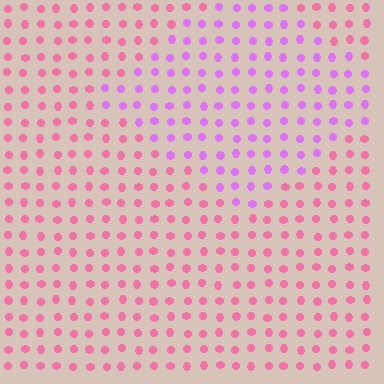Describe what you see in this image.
The image is filled with small pink elements in a uniform arrangement. A diamond-shaped region is visible where the elements are tinted to a slightly different hue, forming a subtle color boundary.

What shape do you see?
I see a diamond.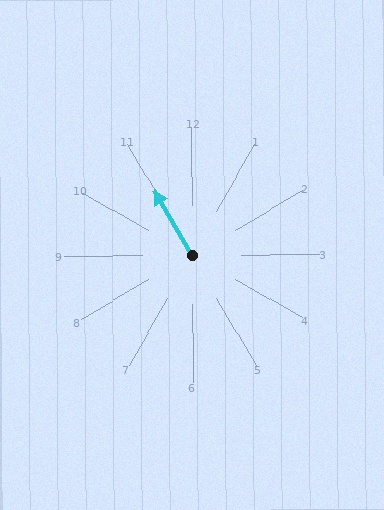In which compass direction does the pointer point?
Northwest.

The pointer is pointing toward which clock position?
Roughly 11 o'clock.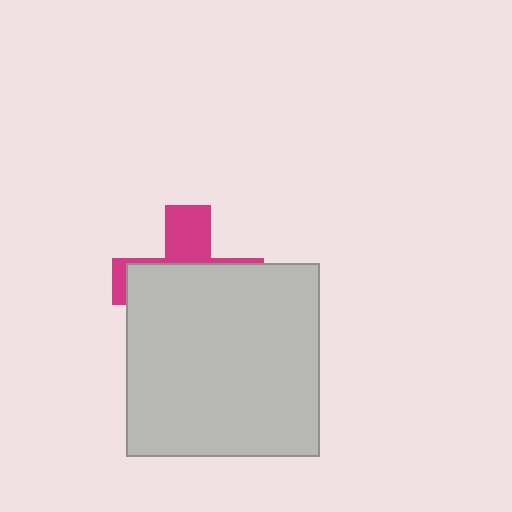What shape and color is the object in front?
The object in front is a light gray square.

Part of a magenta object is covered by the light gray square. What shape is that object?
It is a cross.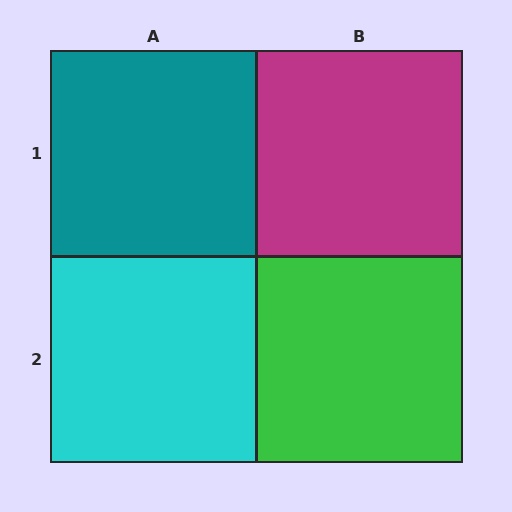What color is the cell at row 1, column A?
Teal.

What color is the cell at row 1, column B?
Magenta.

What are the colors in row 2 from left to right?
Cyan, green.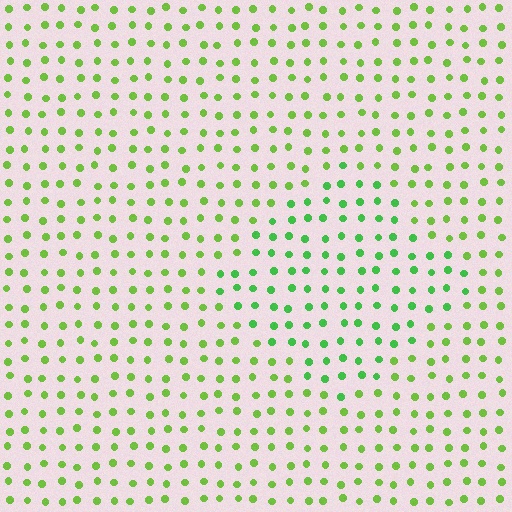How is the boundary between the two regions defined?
The boundary is defined purely by a slight shift in hue (about 26 degrees). Spacing, size, and orientation are identical on both sides.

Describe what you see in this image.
The image is filled with small lime elements in a uniform arrangement. A diamond-shaped region is visible where the elements are tinted to a slightly different hue, forming a subtle color boundary.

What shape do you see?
I see a diamond.